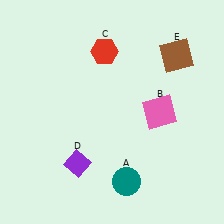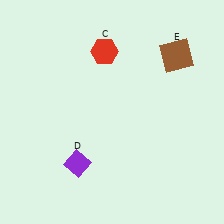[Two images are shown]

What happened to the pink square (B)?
The pink square (B) was removed in Image 2. It was in the top-right area of Image 1.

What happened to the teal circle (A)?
The teal circle (A) was removed in Image 2. It was in the bottom-right area of Image 1.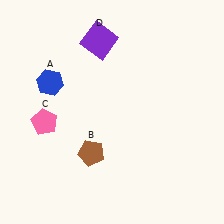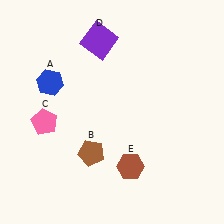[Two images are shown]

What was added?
A brown hexagon (E) was added in Image 2.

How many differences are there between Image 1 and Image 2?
There is 1 difference between the two images.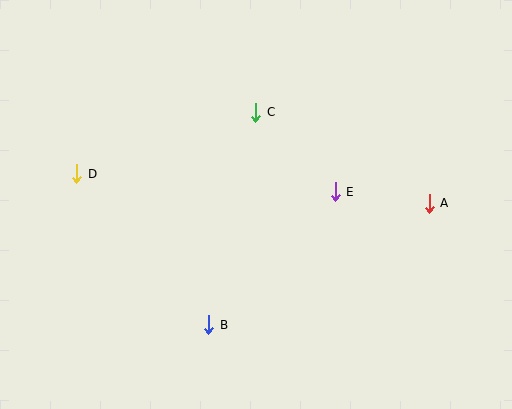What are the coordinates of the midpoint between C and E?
The midpoint between C and E is at (296, 152).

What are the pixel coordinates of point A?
Point A is at (429, 203).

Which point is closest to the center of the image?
Point E at (335, 192) is closest to the center.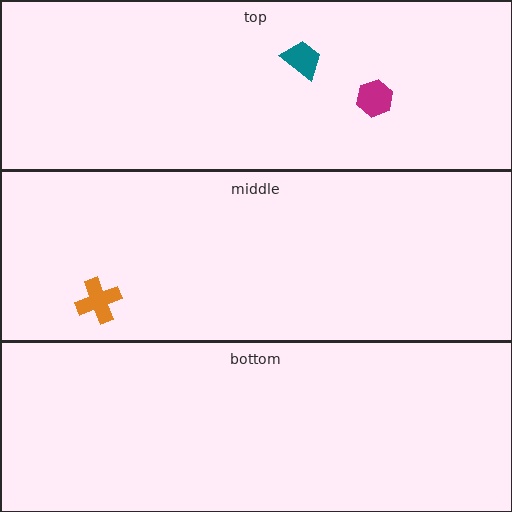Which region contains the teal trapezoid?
The top region.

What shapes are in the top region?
The teal trapezoid, the magenta hexagon.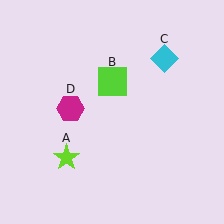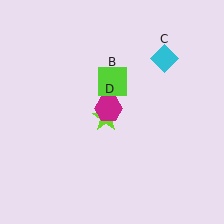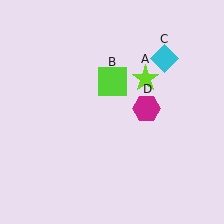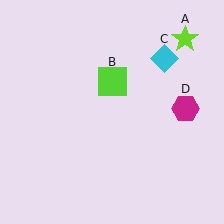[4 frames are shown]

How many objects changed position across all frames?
2 objects changed position: lime star (object A), magenta hexagon (object D).